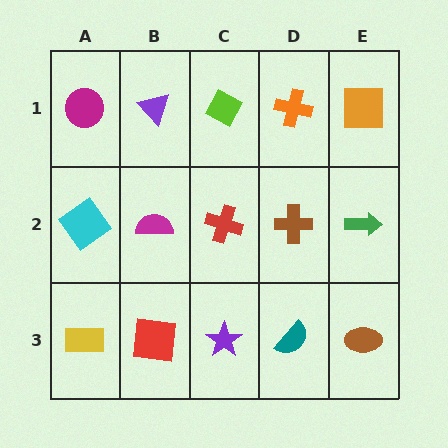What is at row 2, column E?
A green arrow.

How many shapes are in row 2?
5 shapes.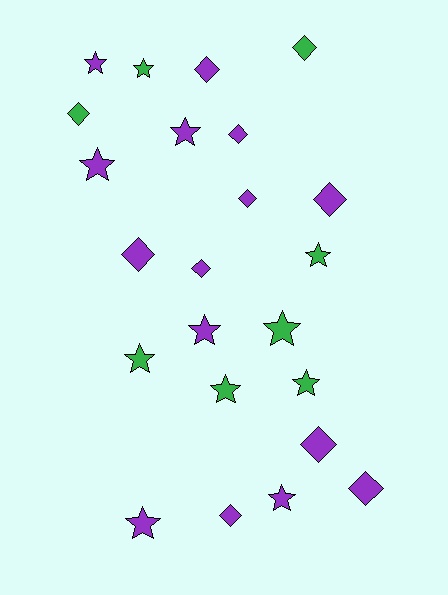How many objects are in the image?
There are 23 objects.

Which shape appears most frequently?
Star, with 12 objects.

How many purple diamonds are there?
There are 9 purple diamonds.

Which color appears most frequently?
Purple, with 15 objects.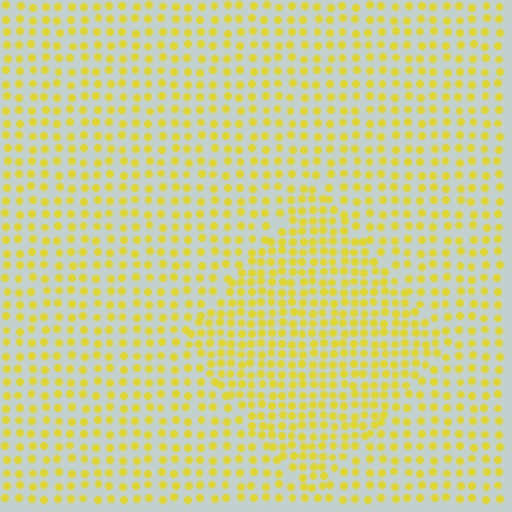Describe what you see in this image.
The image contains small yellow elements arranged at two different densities. A diamond-shaped region is visible where the elements are more densely packed than the surrounding area.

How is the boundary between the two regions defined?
The boundary is defined by a change in element density (approximately 1.6x ratio). All elements are the same color, size, and shape.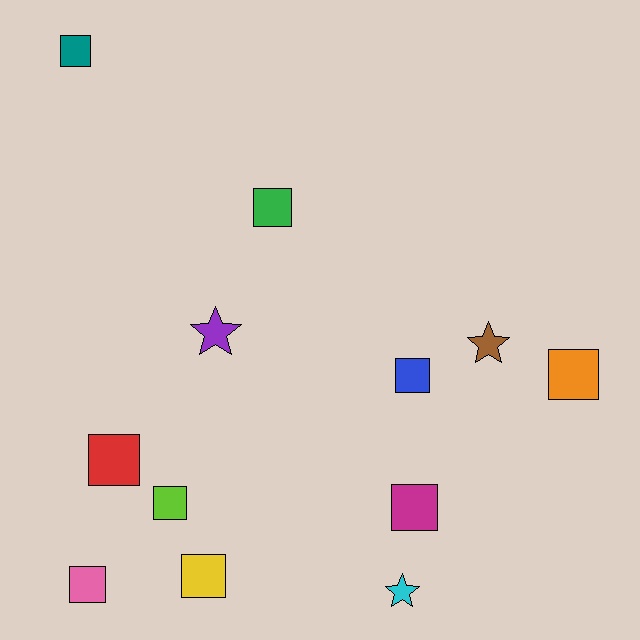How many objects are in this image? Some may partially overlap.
There are 12 objects.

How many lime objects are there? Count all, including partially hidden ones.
There is 1 lime object.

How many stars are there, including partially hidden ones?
There are 3 stars.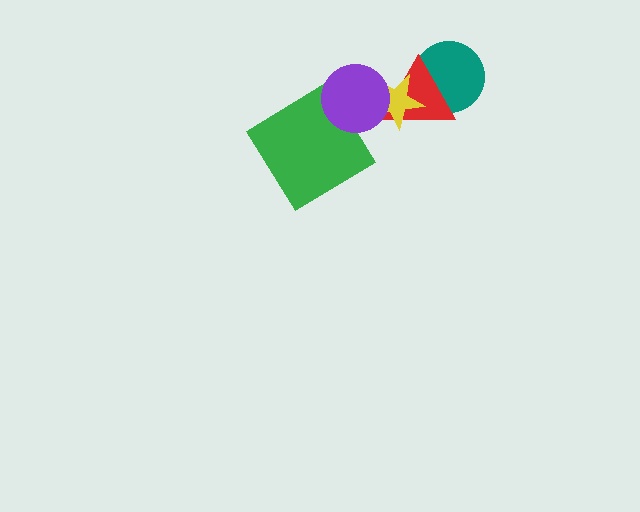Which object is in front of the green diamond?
The purple circle is in front of the green diamond.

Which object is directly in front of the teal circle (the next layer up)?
The red triangle is directly in front of the teal circle.